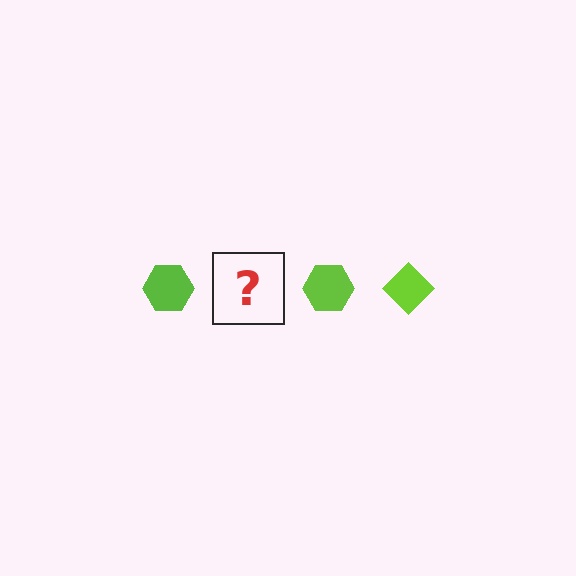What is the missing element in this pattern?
The missing element is a lime diamond.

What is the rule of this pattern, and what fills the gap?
The rule is that the pattern cycles through hexagon, diamond shapes in lime. The gap should be filled with a lime diamond.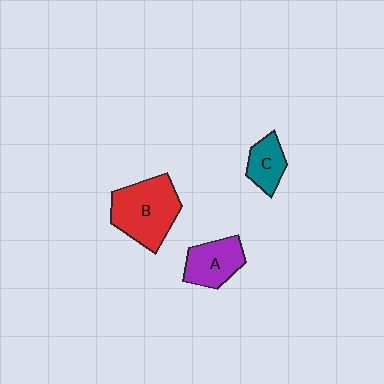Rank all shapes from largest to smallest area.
From largest to smallest: B (red), A (purple), C (teal).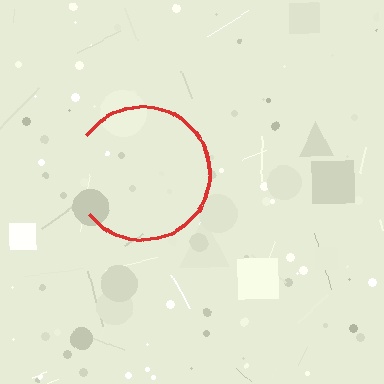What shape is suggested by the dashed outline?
The dashed outline suggests a circle.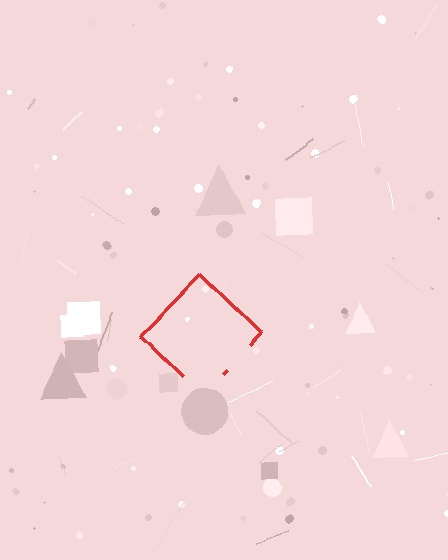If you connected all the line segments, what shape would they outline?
They would outline a diamond.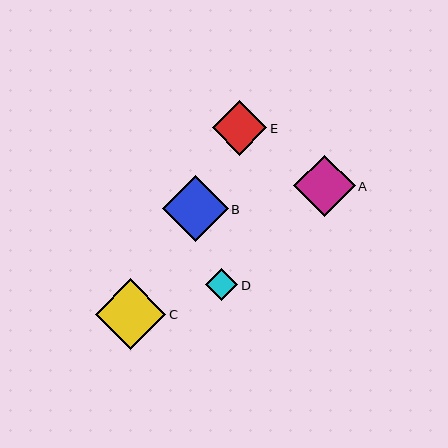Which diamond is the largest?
Diamond C is the largest with a size of approximately 70 pixels.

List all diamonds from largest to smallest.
From largest to smallest: C, B, A, E, D.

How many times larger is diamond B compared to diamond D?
Diamond B is approximately 2.1 times the size of diamond D.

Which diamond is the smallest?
Diamond D is the smallest with a size of approximately 32 pixels.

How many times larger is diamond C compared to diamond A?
Diamond C is approximately 1.1 times the size of diamond A.